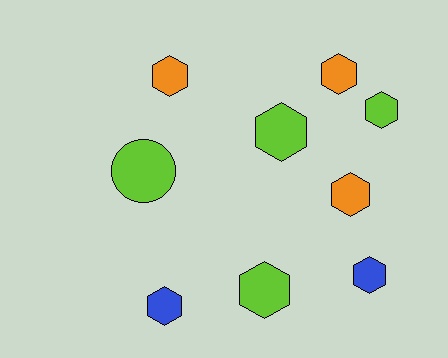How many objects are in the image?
There are 9 objects.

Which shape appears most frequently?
Hexagon, with 8 objects.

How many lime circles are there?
There is 1 lime circle.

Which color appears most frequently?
Lime, with 4 objects.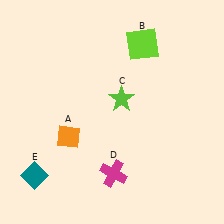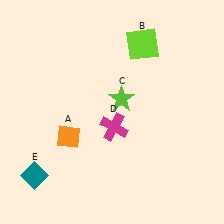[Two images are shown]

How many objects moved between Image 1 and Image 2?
1 object moved between the two images.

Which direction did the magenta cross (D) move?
The magenta cross (D) moved up.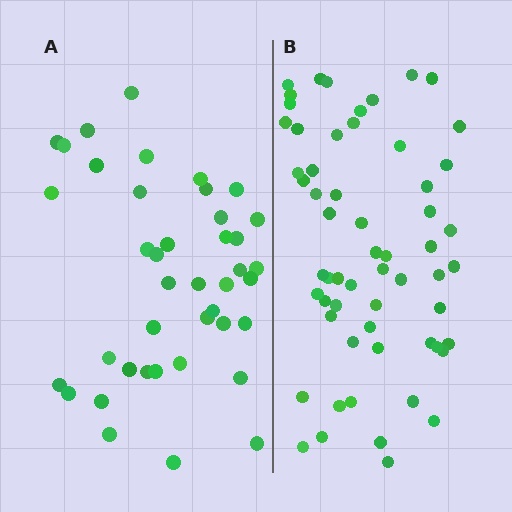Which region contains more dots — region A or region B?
Region B (the right region) has more dots.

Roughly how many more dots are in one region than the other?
Region B has approximately 20 more dots than region A.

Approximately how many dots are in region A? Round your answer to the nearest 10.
About 40 dots. (The exact count is 41, which rounds to 40.)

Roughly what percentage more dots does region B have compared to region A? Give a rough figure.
About 45% more.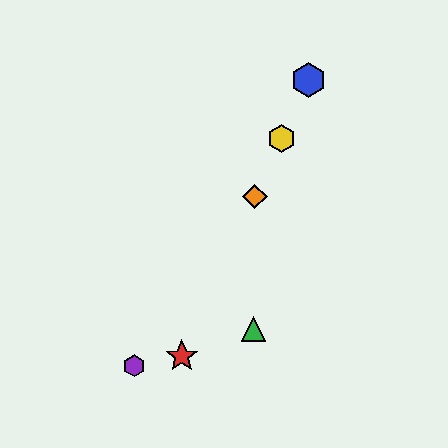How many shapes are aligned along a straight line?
4 shapes (the red star, the blue hexagon, the yellow hexagon, the orange diamond) are aligned along a straight line.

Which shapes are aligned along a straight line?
The red star, the blue hexagon, the yellow hexagon, the orange diamond are aligned along a straight line.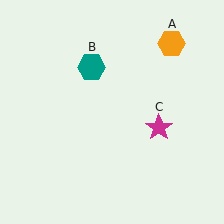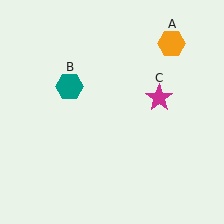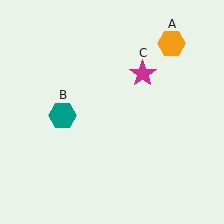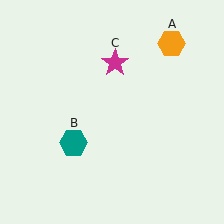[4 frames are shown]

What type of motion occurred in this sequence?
The teal hexagon (object B), magenta star (object C) rotated counterclockwise around the center of the scene.